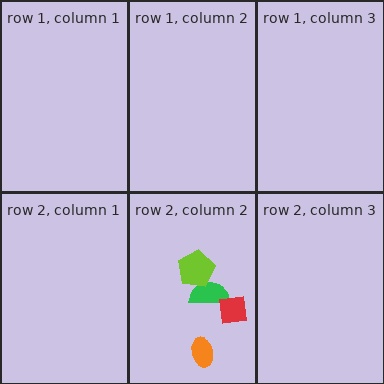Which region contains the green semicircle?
The row 2, column 2 region.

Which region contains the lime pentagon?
The row 2, column 2 region.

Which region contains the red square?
The row 2, column 2 region.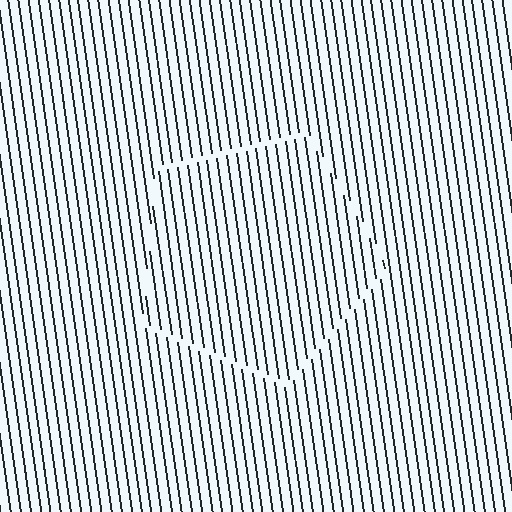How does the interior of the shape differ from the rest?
The interior of the shape contains the same grating, shifted by half a period — the contour is defined by the phase discontinuity where line-ends from the inner and outer gratings abut.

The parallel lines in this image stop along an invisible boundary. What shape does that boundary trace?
An illusory pentagon. The interior of the shape contains the same grating, shifted by half a period — the contour is defined by the phase discontinuity where line-ends from the inner and outer gratings abut.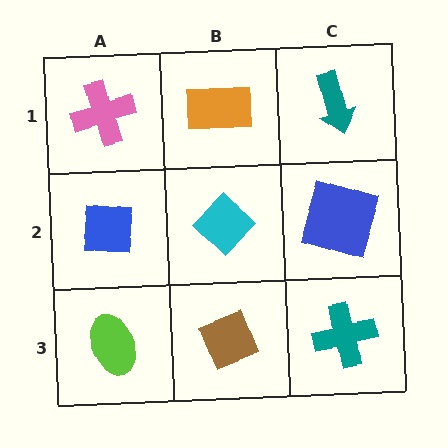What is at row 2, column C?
A blue square.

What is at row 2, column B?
A cyan diamond.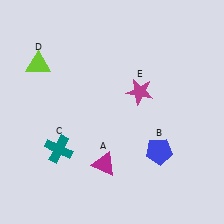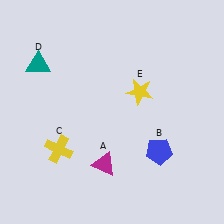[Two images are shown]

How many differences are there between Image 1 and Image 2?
There are 3 differences between the two images.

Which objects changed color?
C changed from teal to yellow. D changed from lime to teal. E changed from magenta to yellow.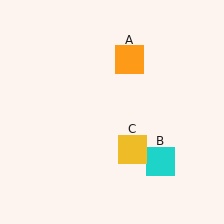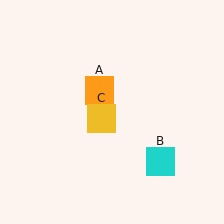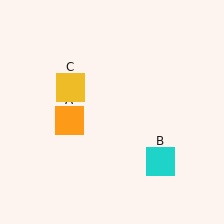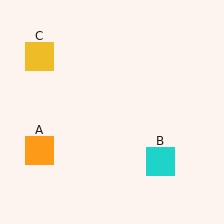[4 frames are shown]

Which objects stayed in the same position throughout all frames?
Cyan square (object B) remained stationary.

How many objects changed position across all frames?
2 objects changed position: orange square (object A), yellow square (object C).